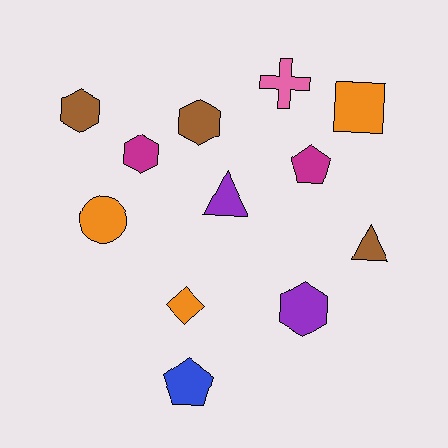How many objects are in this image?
There are 12 objects.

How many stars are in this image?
There are no stars.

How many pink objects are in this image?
There is 1 pink object.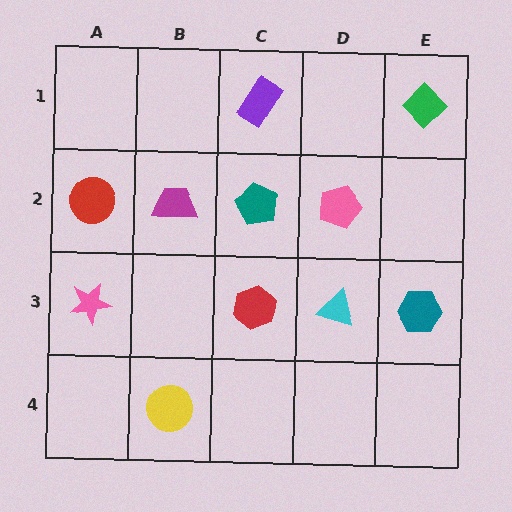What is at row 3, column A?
A pink star.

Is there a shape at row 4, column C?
No, that cell is empty.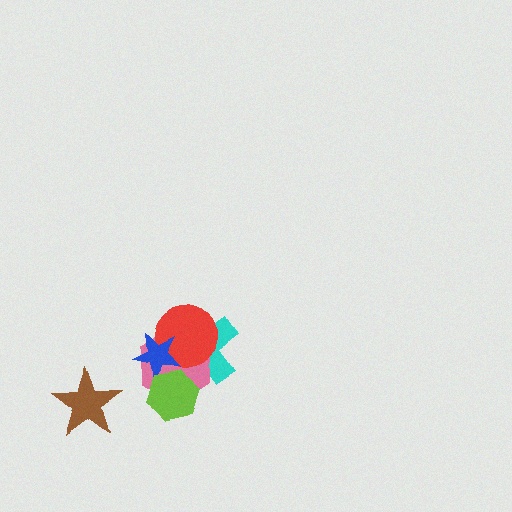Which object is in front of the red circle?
The blue star is in front of the red circle.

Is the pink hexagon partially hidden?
Yes, it is partially covered by another shape.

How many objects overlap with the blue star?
4 objects overlap with the blue star.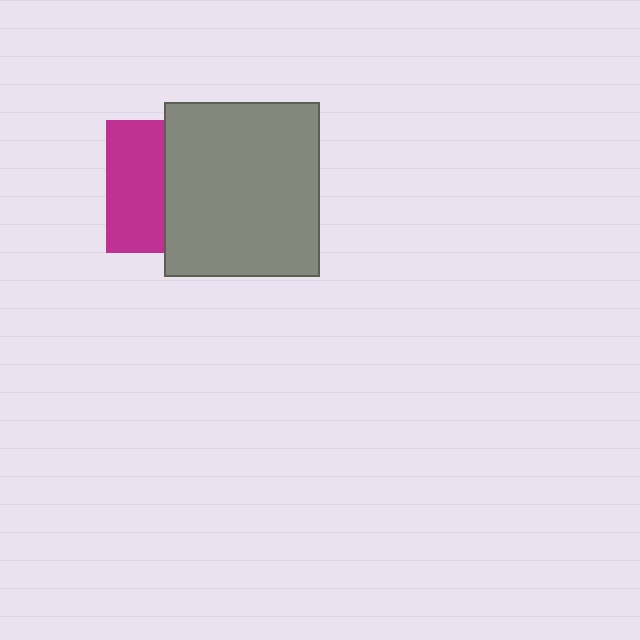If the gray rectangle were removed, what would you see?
You would see the complete magenta square.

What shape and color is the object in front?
The object in front is a gray rectangle.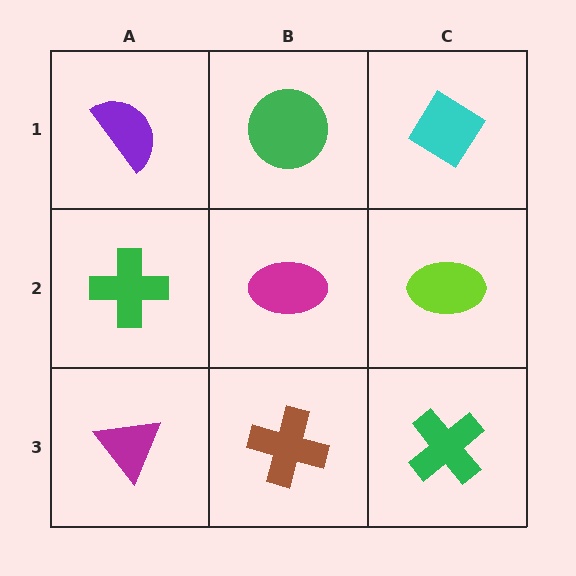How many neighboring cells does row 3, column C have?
2.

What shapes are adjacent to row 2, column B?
A green circle (row 1, column B), a brown cross (row 3, column B), a green cross (row 2, column A), a lime ellipse (row 2, column C).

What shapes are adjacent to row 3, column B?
A magenta ellipse (row 2, column B), a magenta triangle (row 3, column A), a green cross (row 3, column C).